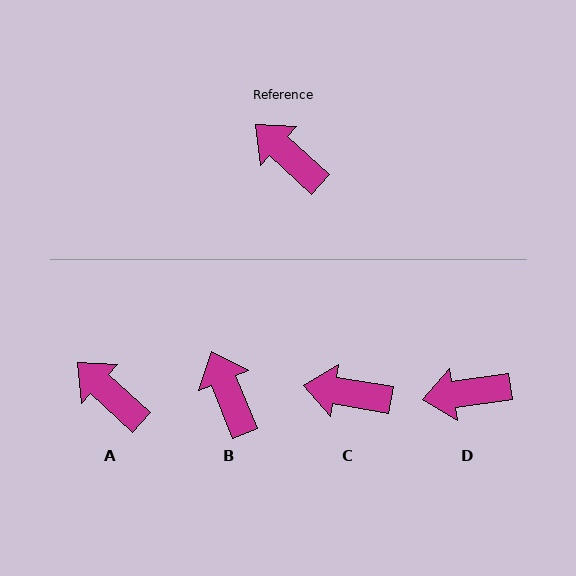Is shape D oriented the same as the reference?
No, it is off by about 51 degrees.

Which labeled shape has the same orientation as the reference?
A.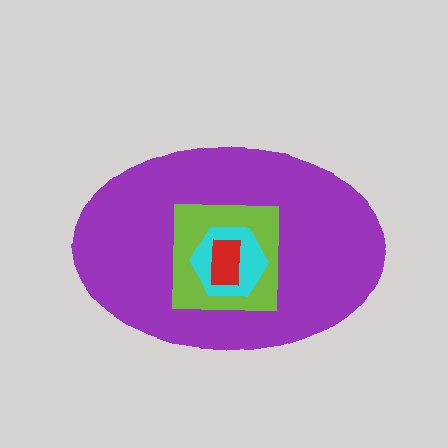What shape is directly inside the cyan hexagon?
The red rectangle.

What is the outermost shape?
The purple ellipse.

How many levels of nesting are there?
4.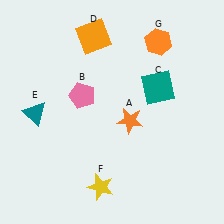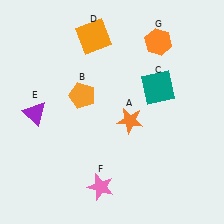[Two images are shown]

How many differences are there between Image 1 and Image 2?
There are 3 differences between the two images.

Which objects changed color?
B changed from pink to orange. E changed from teal to purple. F changed from yellow to pink.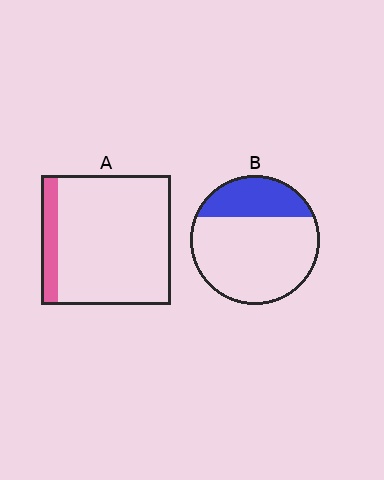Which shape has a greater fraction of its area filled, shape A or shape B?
Shape B.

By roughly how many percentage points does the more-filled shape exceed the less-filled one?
By roughly 15 percentage points (B over A).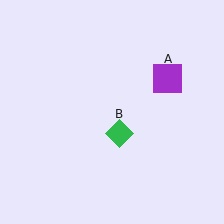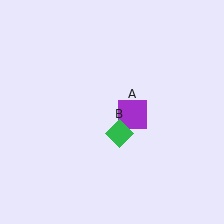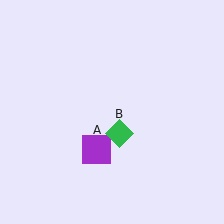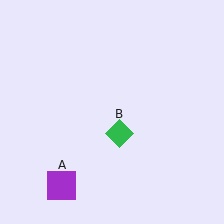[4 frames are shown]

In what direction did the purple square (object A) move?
The purple square (object A) moved down and to the left.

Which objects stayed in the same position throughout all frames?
Green diamond (object B) remained stationary.